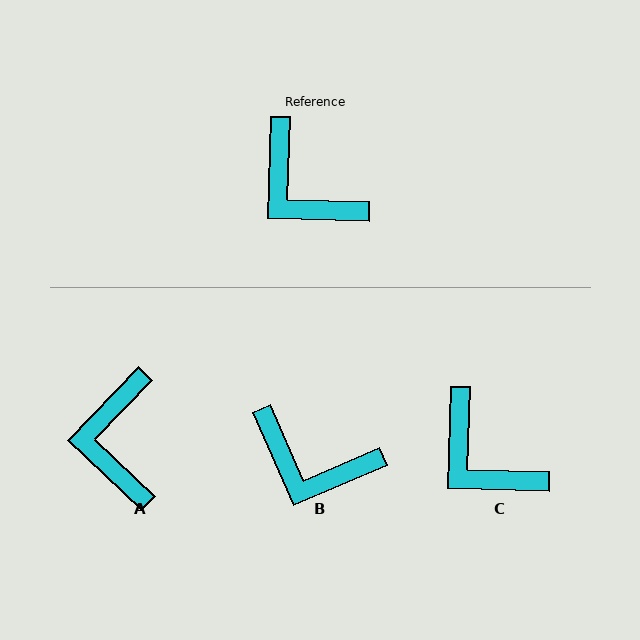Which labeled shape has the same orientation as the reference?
C.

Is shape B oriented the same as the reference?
No, it is off by about 25 degrees.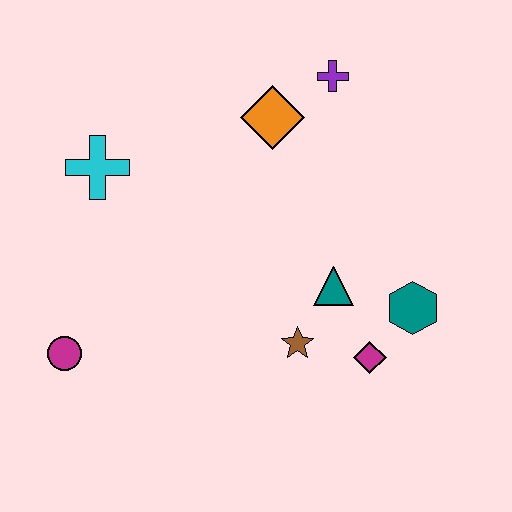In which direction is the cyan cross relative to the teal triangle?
The cyan cross is to the left of the teal triangle.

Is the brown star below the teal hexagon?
Yes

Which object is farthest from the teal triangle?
The magenta circle is farthest from the teal triangle.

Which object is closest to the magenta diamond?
The teal hexagon is closest to the magenta diamond.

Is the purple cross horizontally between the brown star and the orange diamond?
No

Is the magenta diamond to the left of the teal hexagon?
Yes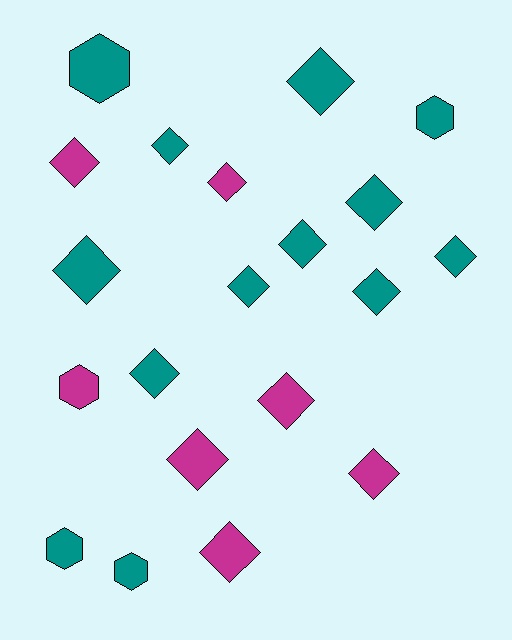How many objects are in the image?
There are 20 objects.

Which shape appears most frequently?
Diamond, with 15 objects.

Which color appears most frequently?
Teal, with 13 objects.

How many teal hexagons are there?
There are 4 teal hexagons.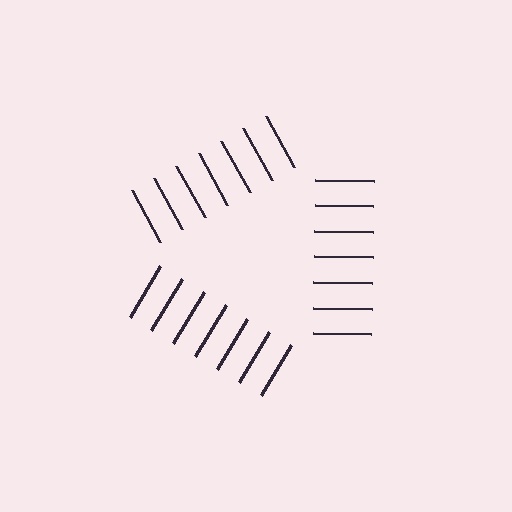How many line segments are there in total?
21 — 7 along each of the 3 edges.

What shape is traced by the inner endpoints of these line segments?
An illusory triangle — the line segments terminate on its edges but no continuous stroke is drawn.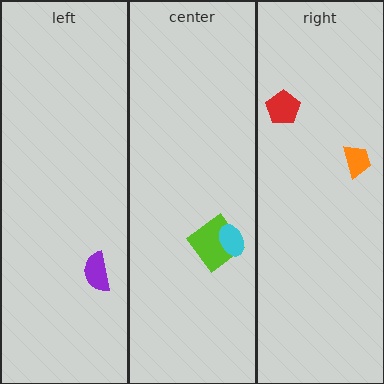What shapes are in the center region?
The lime diamond, the cyan ellipse.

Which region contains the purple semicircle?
The left region.